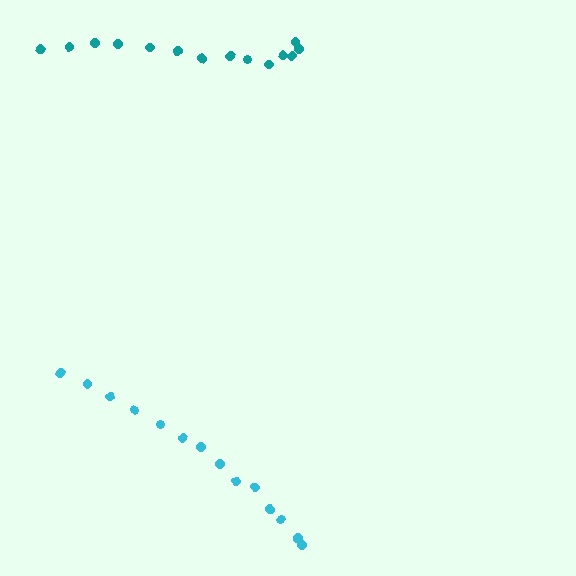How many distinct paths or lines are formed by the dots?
There are 2 distinct paths.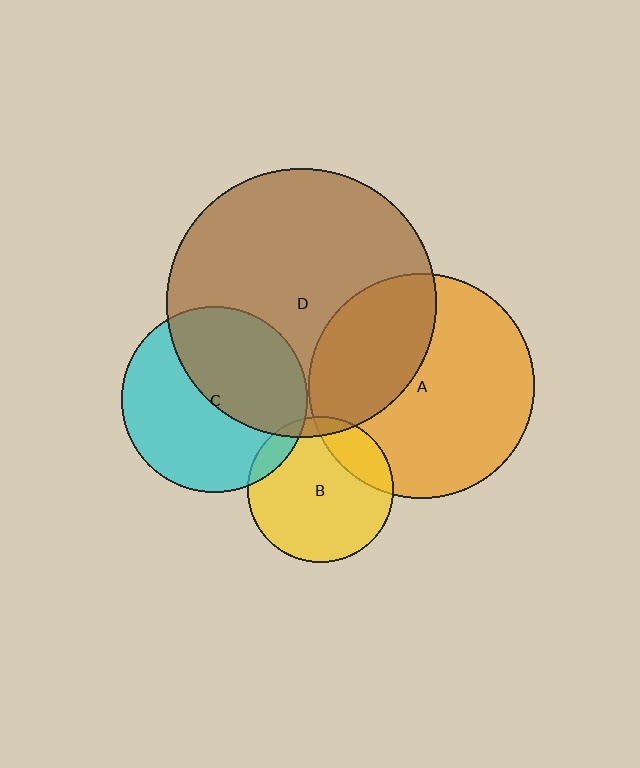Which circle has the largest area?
Circle D (brown).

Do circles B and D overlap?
Yes.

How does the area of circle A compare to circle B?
Approximately 2.4 times.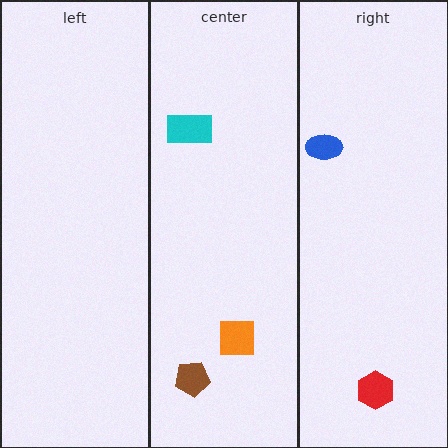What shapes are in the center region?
The brown pentagon, the orange square, the cyan rectangle.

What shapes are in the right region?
The blue ellipse, the red hexagon.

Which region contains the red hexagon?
The right region.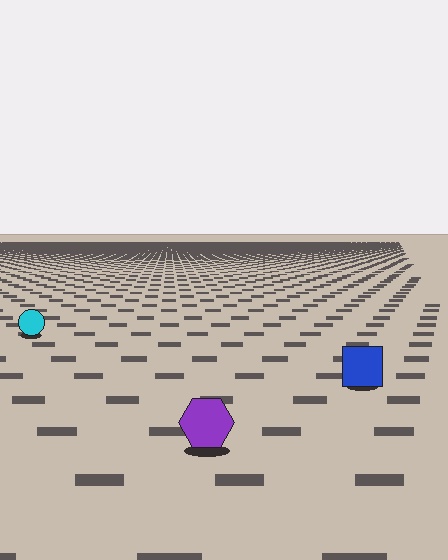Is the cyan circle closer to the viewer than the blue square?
No. The blue square is closer — you can tell from the texture gradient: the ground texture is coarser near it.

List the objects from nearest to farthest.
From nearest to farthest: the purple hexagon, the blue square, the cyan circle.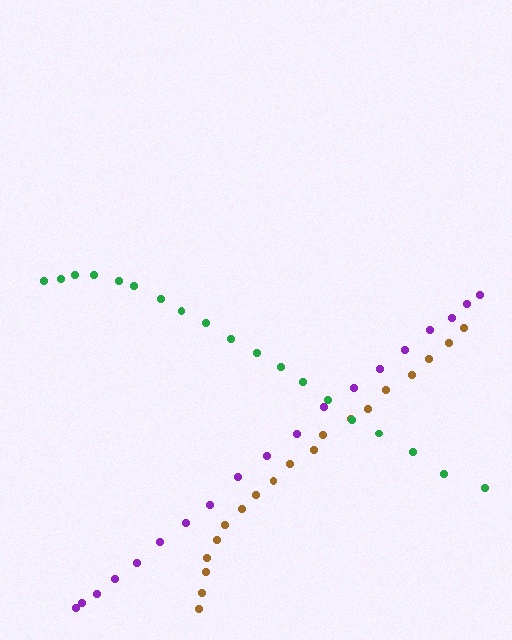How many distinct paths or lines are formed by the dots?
There are 3 distinct paths.